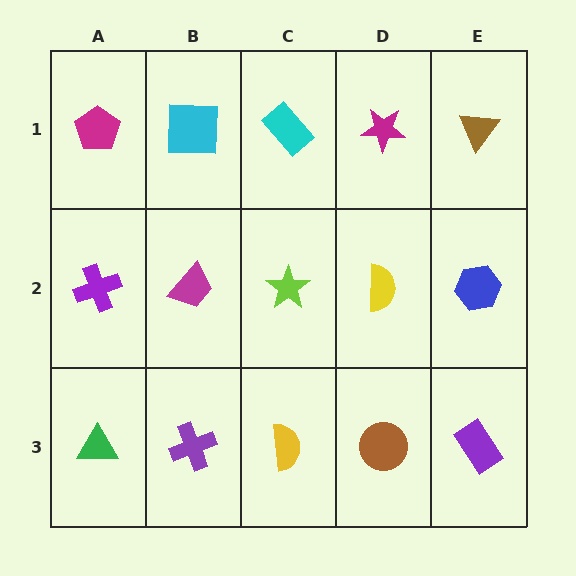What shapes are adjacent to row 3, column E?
A blue hexagon (row 2, column E), a brown circle (row 3, column D).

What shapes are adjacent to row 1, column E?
A blue hexagon (row 2, column E), a magenta star (row 1, column D).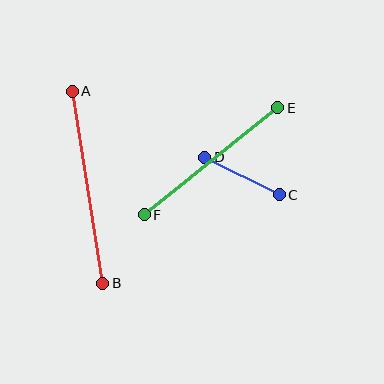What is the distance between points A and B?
The distance is approximately 195 pixels.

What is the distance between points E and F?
The distance is approximately 171 pixels.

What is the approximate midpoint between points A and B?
The midpoint is at approximately (88, 187) pixels.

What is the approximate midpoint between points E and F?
The midpoint is at approximately (211, 161) pixels.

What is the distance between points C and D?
The distance is approximately 83 pixels.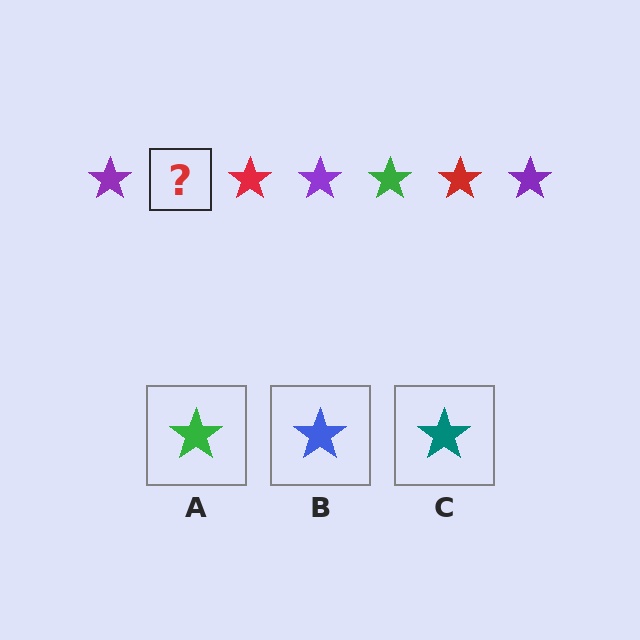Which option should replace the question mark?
Option A.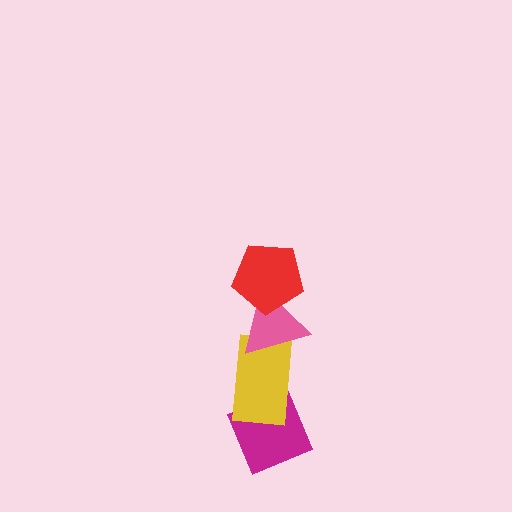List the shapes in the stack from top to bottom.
From top to bottom: the red pentagon, the pink triangle, the yellow rectangle, the magenta diamond.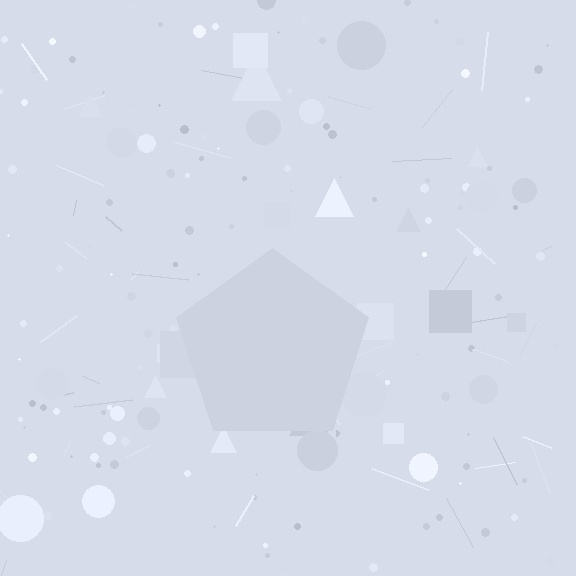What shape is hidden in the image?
A pentagon is hidden in the image.